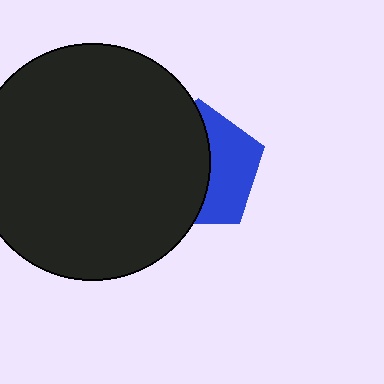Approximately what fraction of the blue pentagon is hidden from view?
Roughly 57% of the blue pentagon is hidden behind the black circle.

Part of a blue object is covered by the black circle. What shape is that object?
It is a pentagon.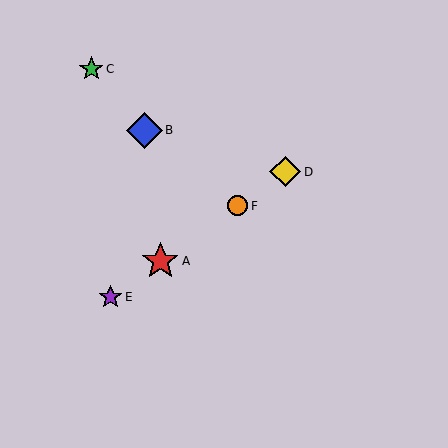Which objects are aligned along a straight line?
Objects A, D, E, F are aligned along a straight line.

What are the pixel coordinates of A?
Object A is at (160, 261).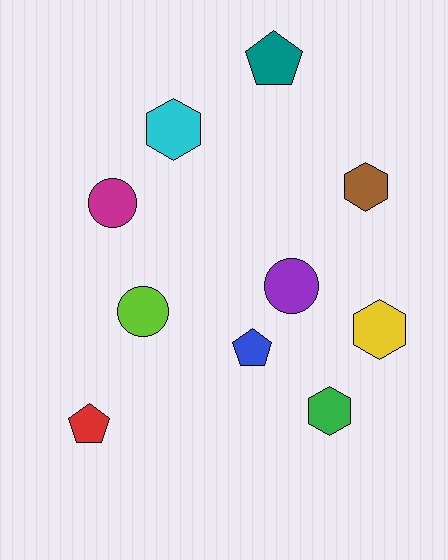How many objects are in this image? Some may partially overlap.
There are 10 objects.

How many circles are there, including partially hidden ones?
There are 3 circles.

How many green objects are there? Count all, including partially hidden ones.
There is 1 green object.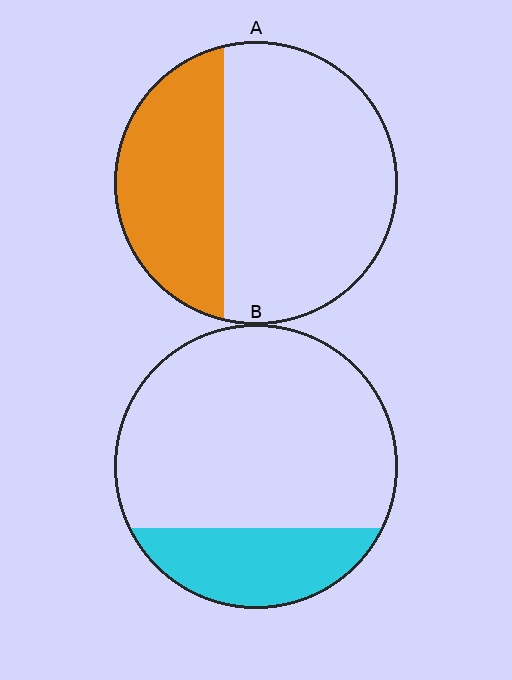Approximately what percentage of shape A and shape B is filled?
A is approximately 35% and B is approximately 25%.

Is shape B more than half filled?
No.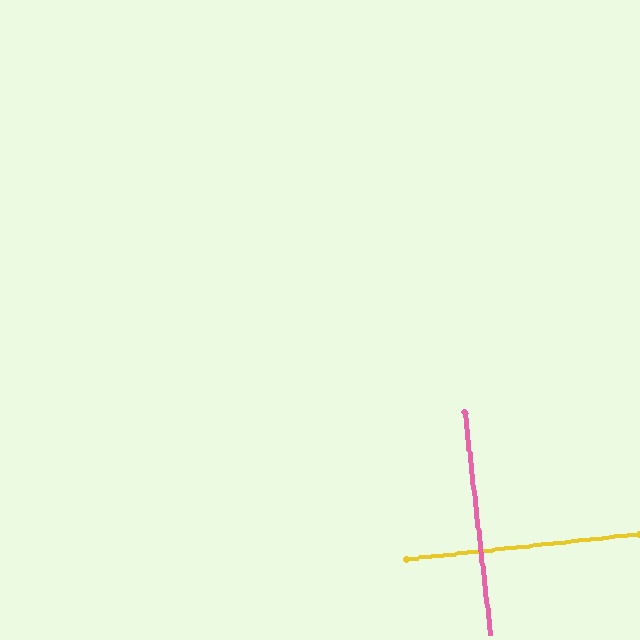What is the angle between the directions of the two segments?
Approximately 90 degrees.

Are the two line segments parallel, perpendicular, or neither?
Perpendicular — they meet at approximately 90°.